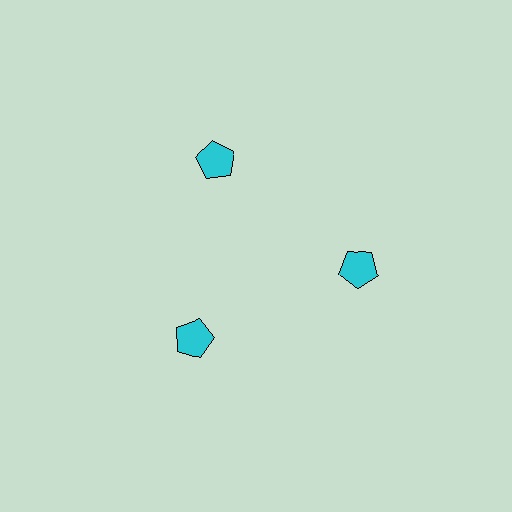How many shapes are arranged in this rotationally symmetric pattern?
There are 3 shapes, arranged in 3 groups of 1.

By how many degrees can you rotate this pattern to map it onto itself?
The pattern maps onto itself every 120 degrees of rotation.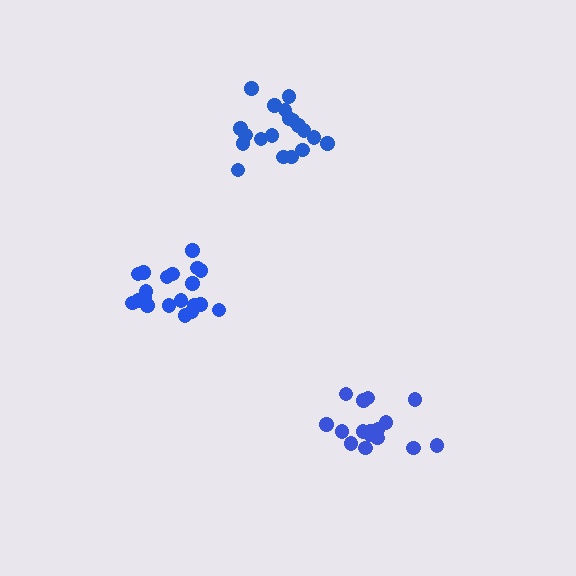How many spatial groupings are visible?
There are 3 spatial groupings.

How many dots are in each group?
Group 1: 21 dots, Group 2: 16 dots, Group 3: 19 dots (56 total).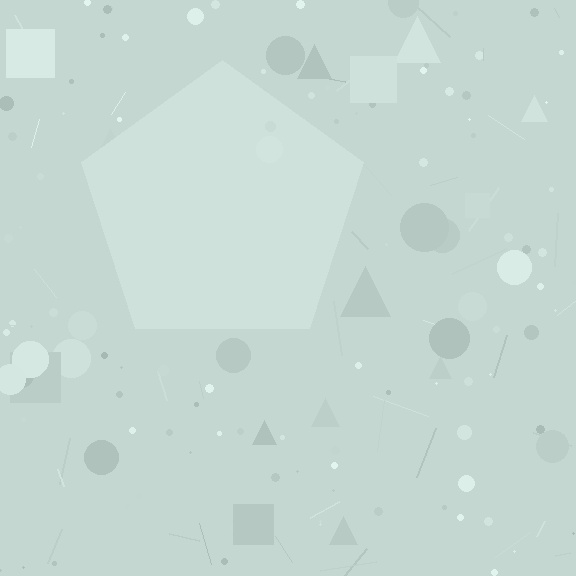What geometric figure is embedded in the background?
A pentagon is embedded in the background.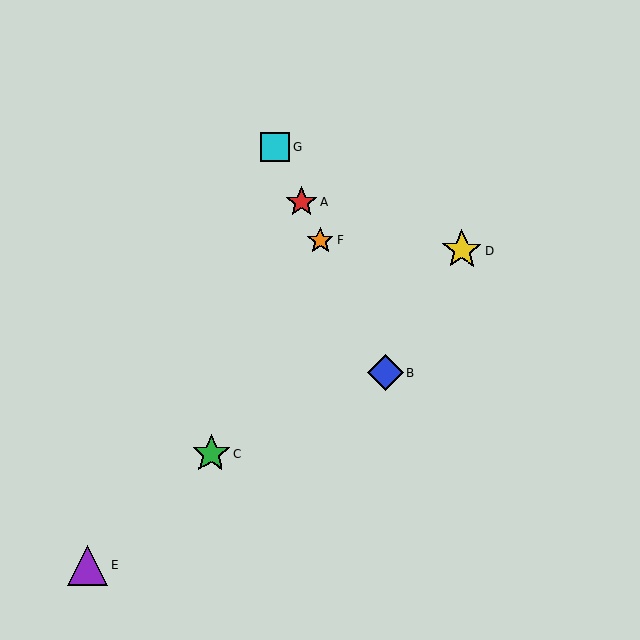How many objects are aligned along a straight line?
4 objects (A, B, F, G) are aligned along a straight line.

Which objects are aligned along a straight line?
Objects A, B, F, G are aligned along a straight line.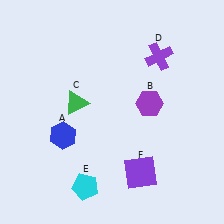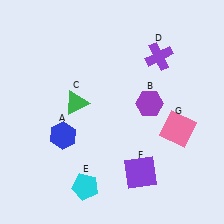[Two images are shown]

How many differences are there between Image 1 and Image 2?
There is 1 difference between the two images.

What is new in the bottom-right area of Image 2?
A pink square (G) was added in the bottom-right area of Image 2.